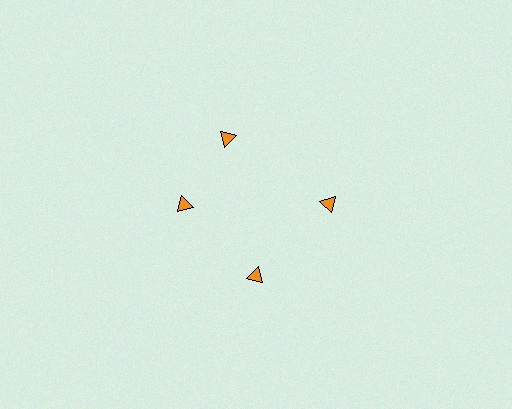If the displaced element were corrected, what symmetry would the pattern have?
It would have 4-fold rotational symmetry — the pattern would map onto itself every 90 degrees.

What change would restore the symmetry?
The symmetry would be restored by rotating it back into even spacing with its neighbors so that all 4 triangles sit at equal angles and equal distance from the center.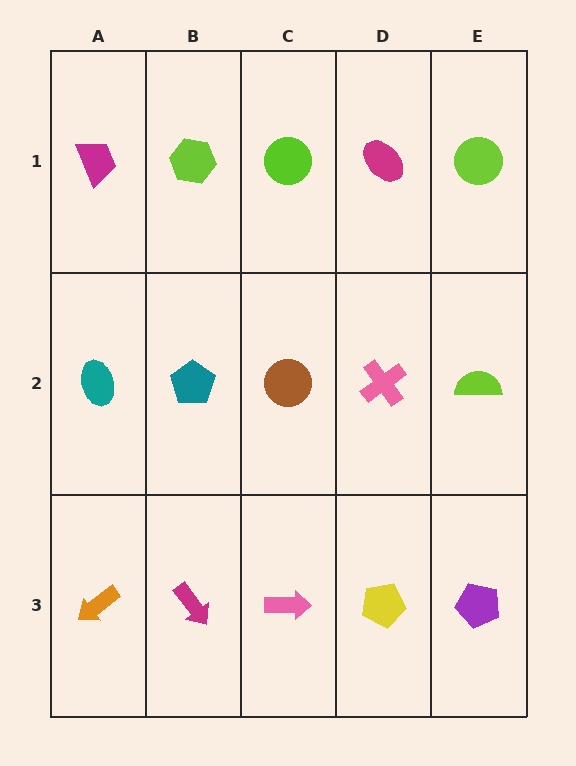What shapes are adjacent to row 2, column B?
A lime hexagon (row 1, column B), a magenta arrow (row 3, column B), a teal ellipse (row 2, column A), a brown circle (row 2, column C).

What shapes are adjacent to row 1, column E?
A lime semicircle (row 2, column E), a magenta ellipse (row 1, column D).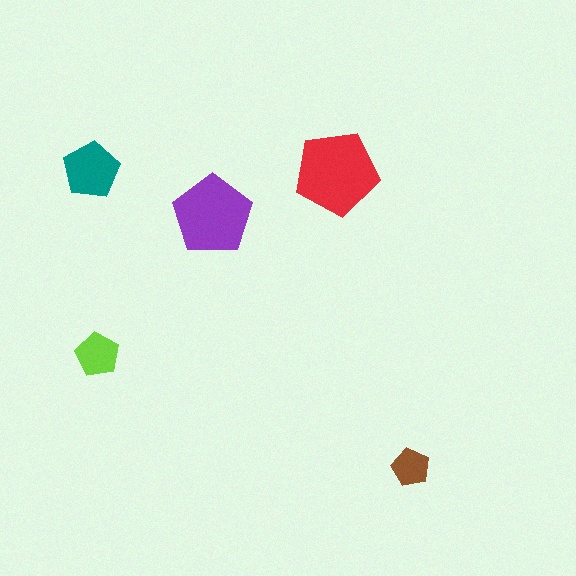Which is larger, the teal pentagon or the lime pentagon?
The teal one.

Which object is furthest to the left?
The teal pentagon is leftmost.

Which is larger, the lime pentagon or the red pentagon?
The red one.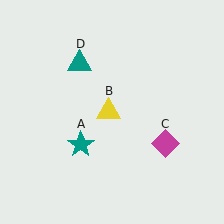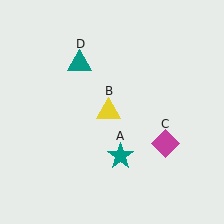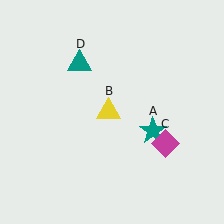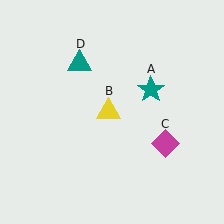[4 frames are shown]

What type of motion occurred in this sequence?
The teal star (object A) rotated counterclockwise around the center of the scene.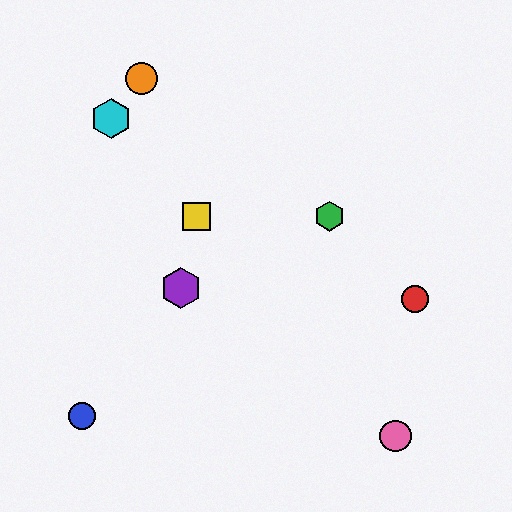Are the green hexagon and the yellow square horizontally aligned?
Yes, both are at y≈216.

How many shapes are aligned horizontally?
2 shapes (the green hexagon, the yellow square) are aligned horizontally.